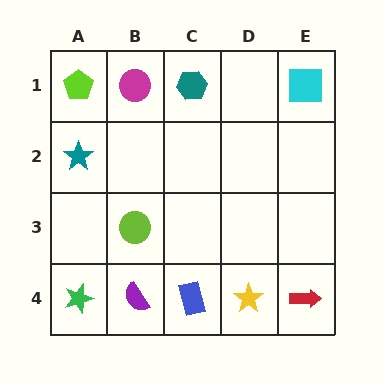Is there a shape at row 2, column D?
No, that cell is empty.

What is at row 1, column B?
A magenta circle.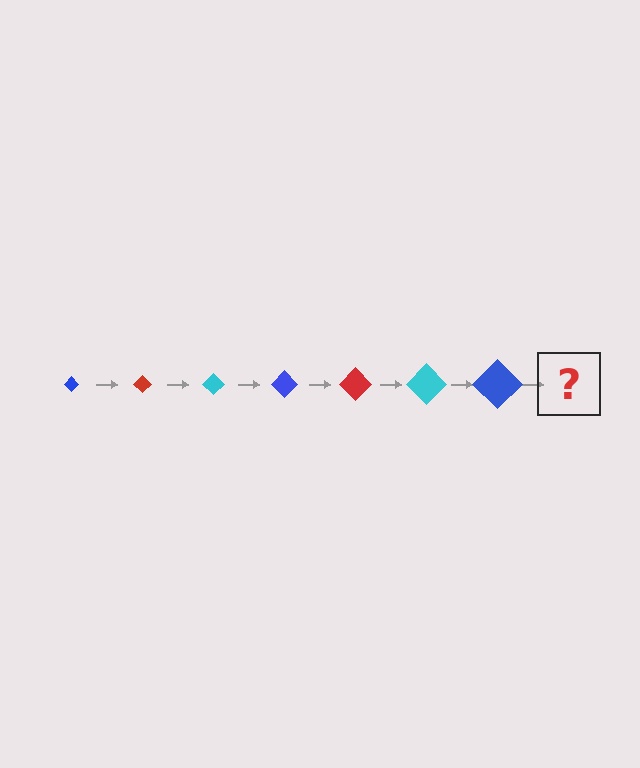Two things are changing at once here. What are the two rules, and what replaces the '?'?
The two rules are that the diamond grows larger each step and the color cycles through blue, red, and cyan. The '?' should be a red diamond, larger than the previous one.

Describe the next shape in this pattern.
It should be a red diamond, larger than the previous one.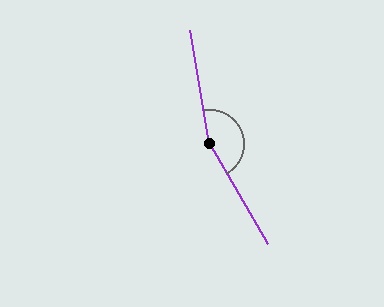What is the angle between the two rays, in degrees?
Approximately 160 degrees.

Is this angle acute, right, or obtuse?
It is obtuse.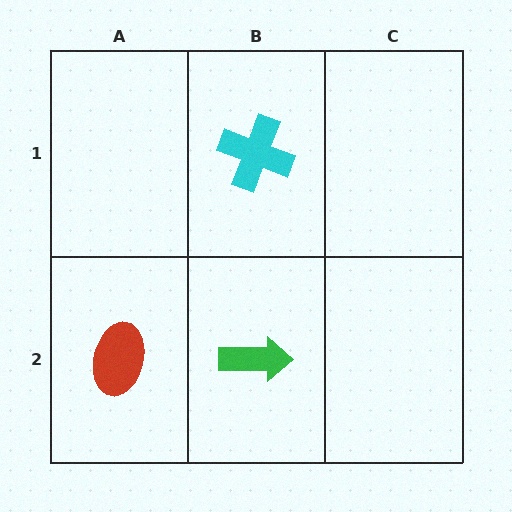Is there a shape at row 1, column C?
No, that cell is empty.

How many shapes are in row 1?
1 shape.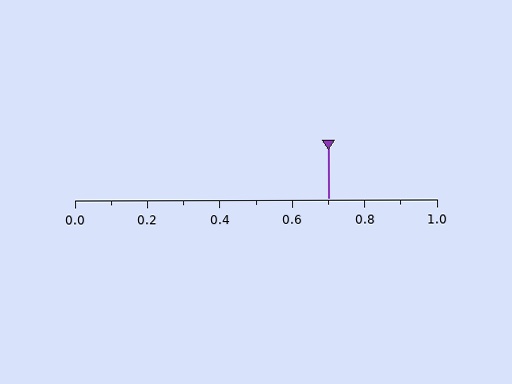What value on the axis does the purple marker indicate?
The marker indicates approximately 0.7.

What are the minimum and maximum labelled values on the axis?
The axis runs from 0.0 to 1.0.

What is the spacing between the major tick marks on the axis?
The major ticks are spaced 0.2 apart.